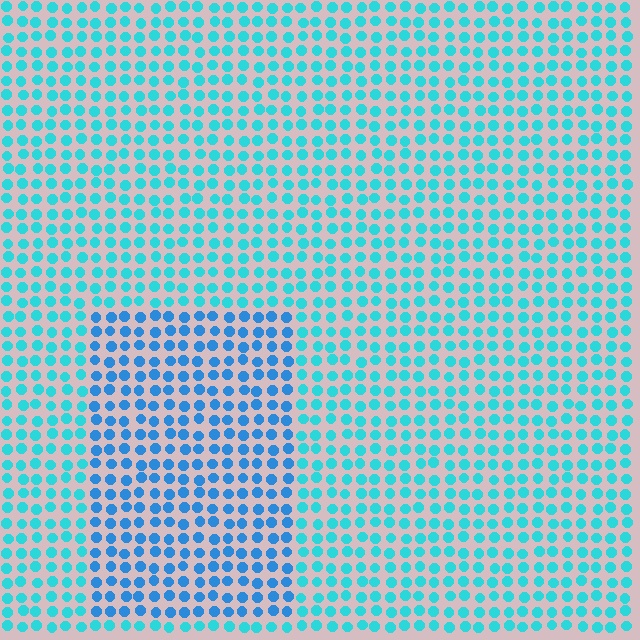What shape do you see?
I see a rectangle.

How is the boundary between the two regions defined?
The boundary is defined purely by a slight shift in hue (about 27 degrees). Spacing, size, and orientation are identical on both sides.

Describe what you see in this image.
The image is filled with small cyan elements in a uniform arrangement. A rectangle-shaped region is visible where the elements are tinted to a slightly different hue, forming a subtle color boundary.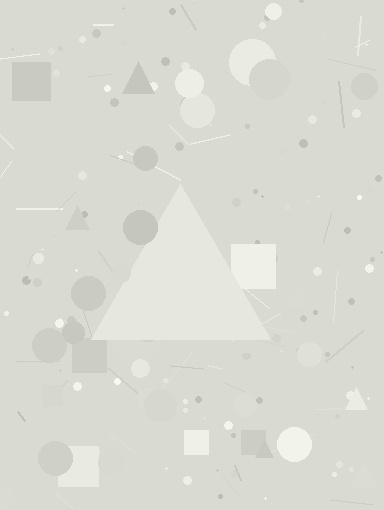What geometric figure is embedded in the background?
A triangle is embedded in the background.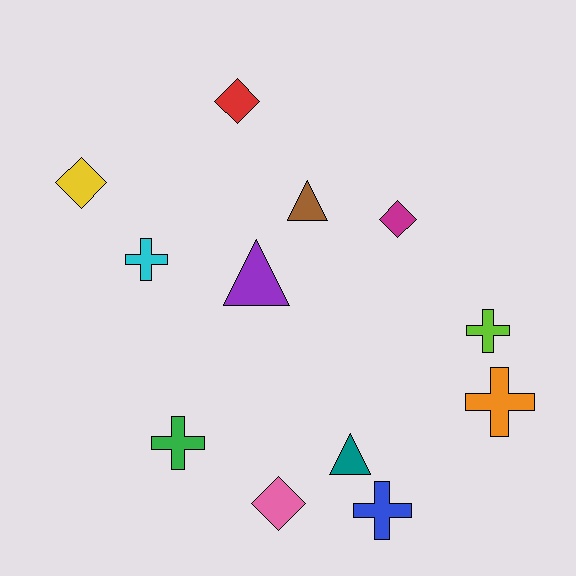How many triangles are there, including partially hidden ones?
There are 3 triangles.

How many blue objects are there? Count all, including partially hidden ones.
There is 1 blue object.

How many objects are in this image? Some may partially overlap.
There are 12 objects.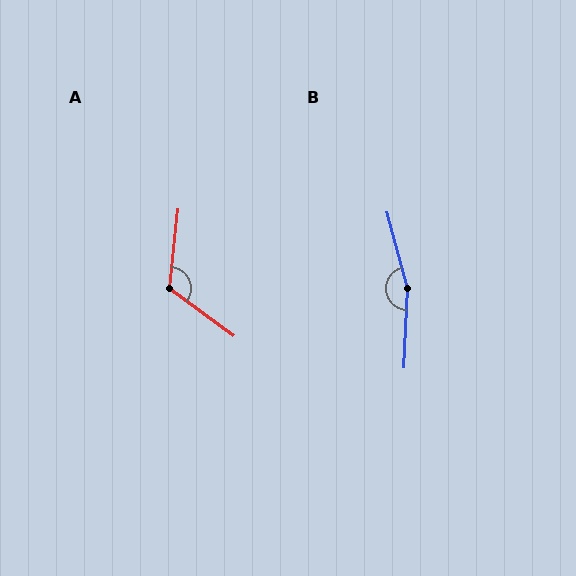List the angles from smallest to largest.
A (121°), B (162°).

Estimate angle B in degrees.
Approximately 162 degrees.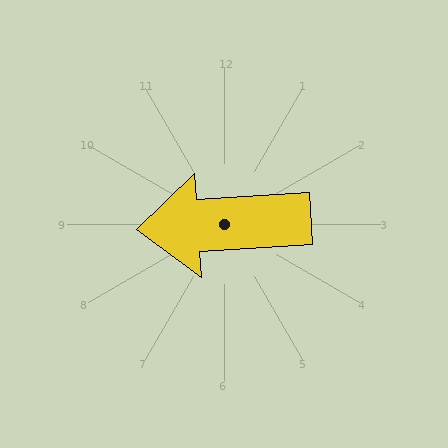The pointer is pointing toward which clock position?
Roughly 9 o'clock.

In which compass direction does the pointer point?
West.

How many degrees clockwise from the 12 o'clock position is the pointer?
Approximately 266 degrees.